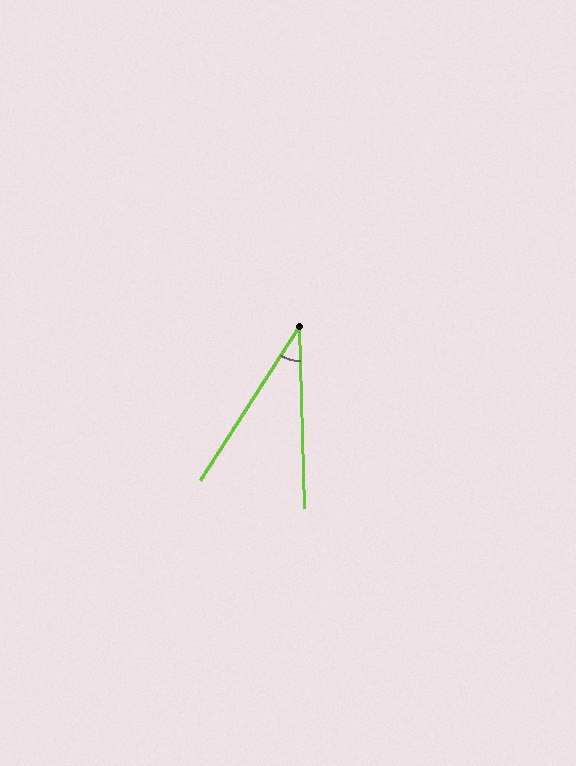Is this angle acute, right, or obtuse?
It is acute.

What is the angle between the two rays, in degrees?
Approximately 34 degrees.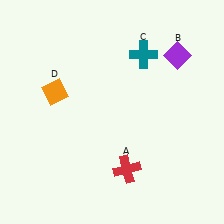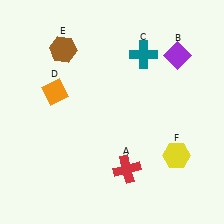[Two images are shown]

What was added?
A brown hexagon (E), a yellow hexagon (F) were added in Image 2.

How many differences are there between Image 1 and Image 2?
There are 2 differences between the two images.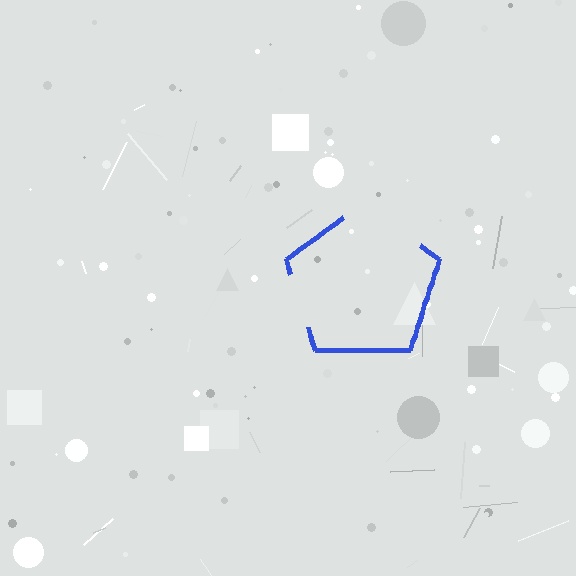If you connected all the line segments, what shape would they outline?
They would outline a pentagon.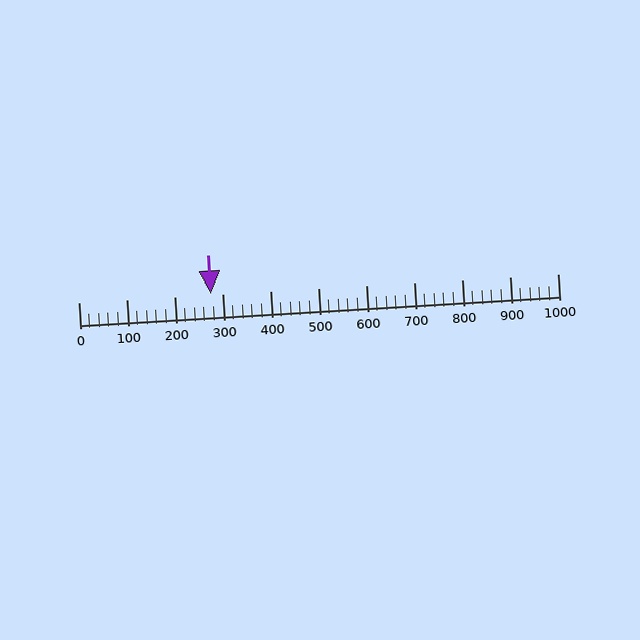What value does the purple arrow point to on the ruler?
The purple arrow points to approximately 277.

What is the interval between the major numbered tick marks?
The major tick marks are spaced 100 units apart.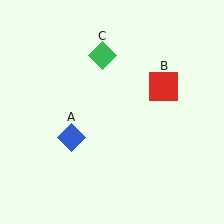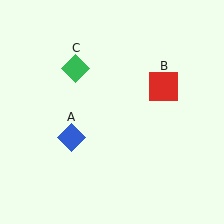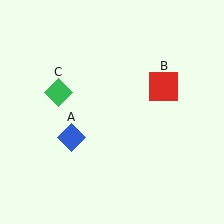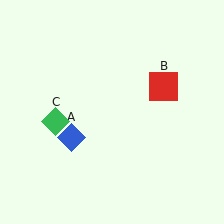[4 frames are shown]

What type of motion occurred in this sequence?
The green diamond (object C) rotated counterclockwise around the center of the scene.